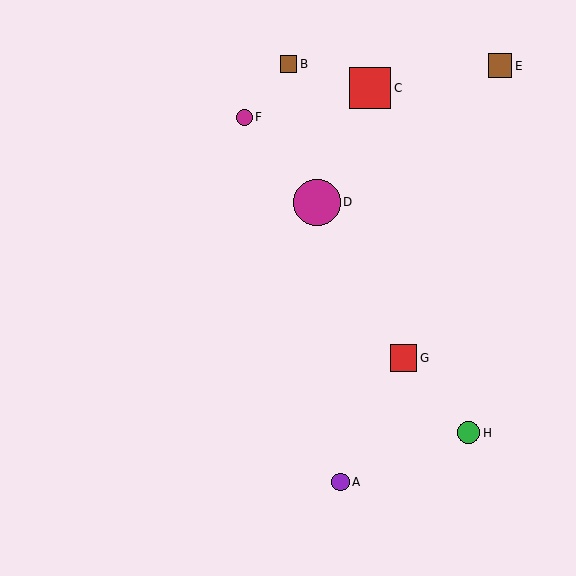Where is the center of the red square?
The center of the red square is at (370, 88).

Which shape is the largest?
The magenta circle (labeled D) is the largest.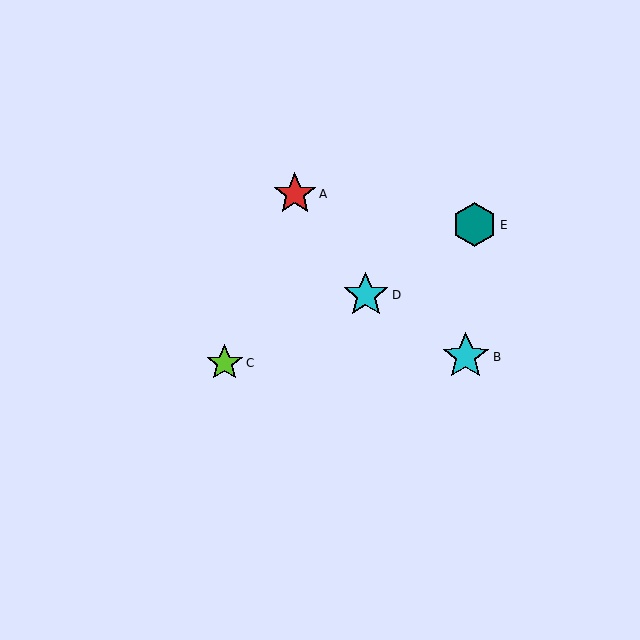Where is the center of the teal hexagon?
The center of the teal hexagon is at (475, 225).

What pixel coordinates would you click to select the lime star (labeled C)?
Click at (225, 363) to select the lime star C.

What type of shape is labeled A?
Shape A is a red star.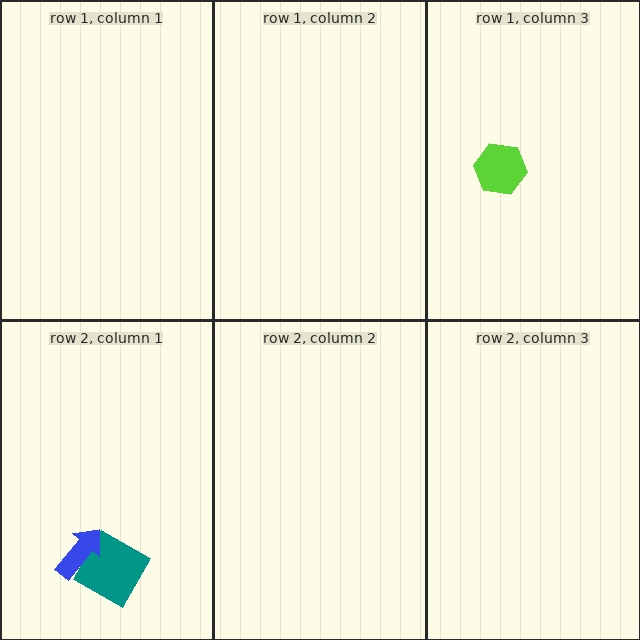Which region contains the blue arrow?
The row 2, column 1 region.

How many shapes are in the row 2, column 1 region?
2.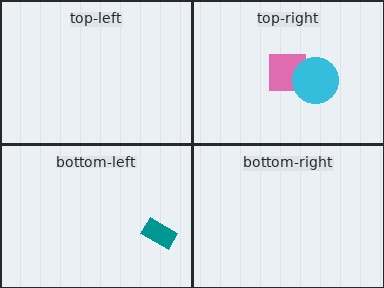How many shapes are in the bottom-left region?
1.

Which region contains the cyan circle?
The top-right region.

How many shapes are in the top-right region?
2.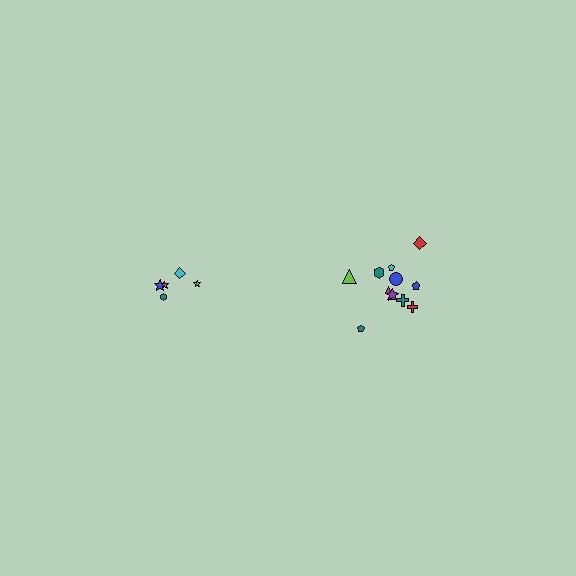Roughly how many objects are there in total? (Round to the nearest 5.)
Roughly 15 objects in total.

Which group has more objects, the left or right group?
The right group.